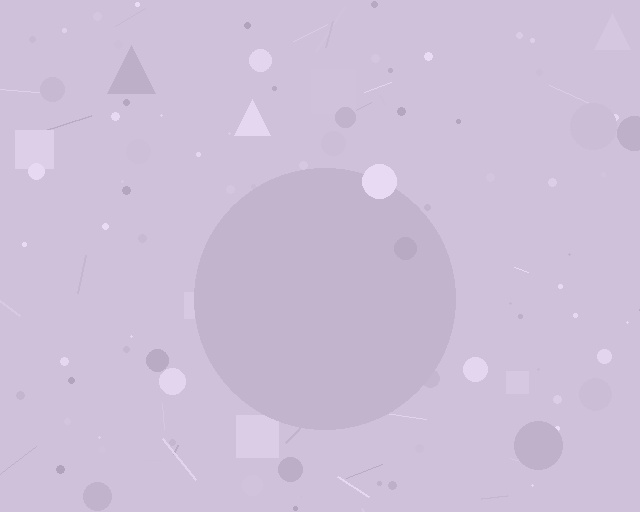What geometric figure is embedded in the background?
A circle is embedded in the background.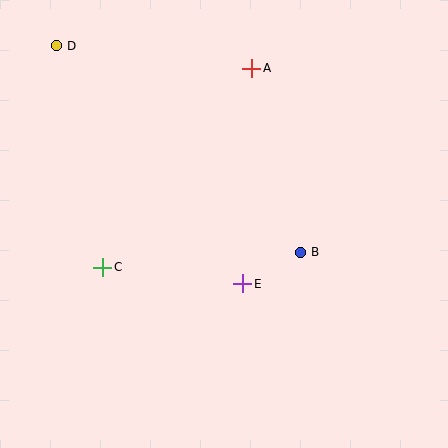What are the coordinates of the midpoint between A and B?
The midpoint between A and B is at (276, 160).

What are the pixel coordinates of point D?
Point D is at (56, 46).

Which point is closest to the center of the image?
Point E at (243, 284) is closest to the center.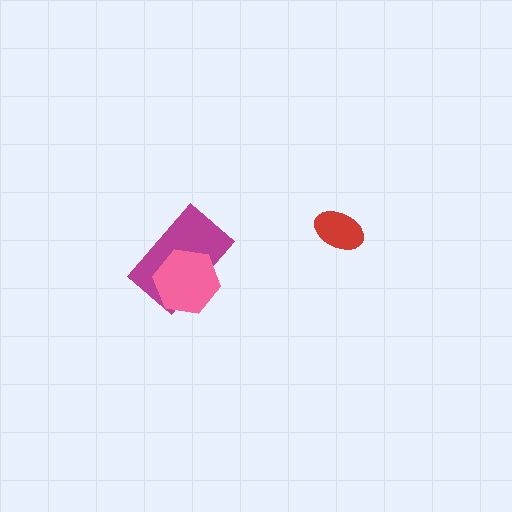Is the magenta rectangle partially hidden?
Yes, it is partially covered by another shape.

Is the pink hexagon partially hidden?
No, no other shape covers it.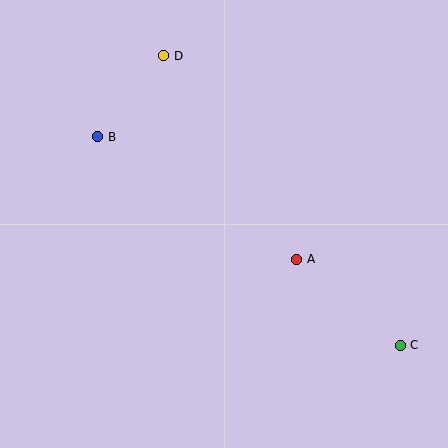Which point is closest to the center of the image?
Point A at (297, 259) is closest to the center.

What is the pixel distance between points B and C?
The distance between B and C is 367 pixels.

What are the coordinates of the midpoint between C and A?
The midpoint between C and A is at (348, 302).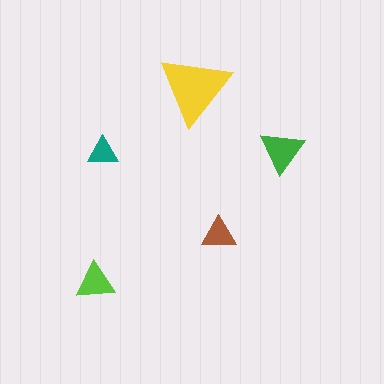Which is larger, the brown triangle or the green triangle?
The green one.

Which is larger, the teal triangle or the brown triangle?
The brown one.